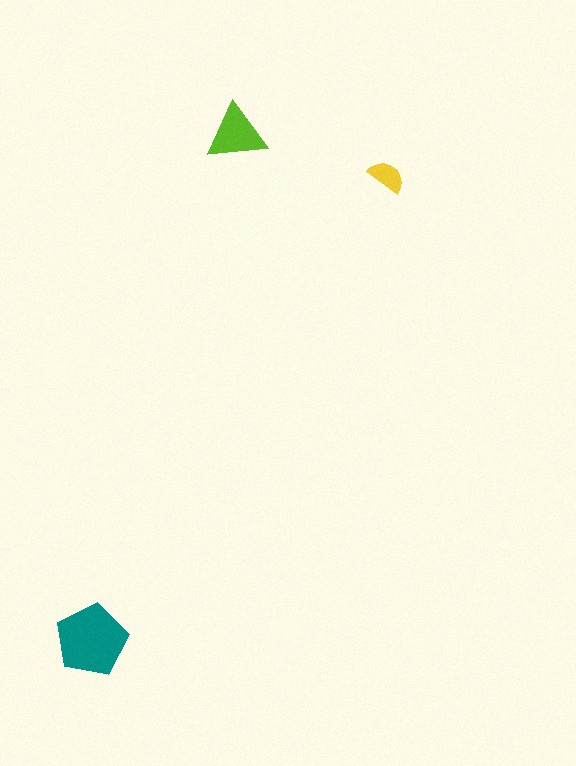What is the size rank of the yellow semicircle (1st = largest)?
3rd.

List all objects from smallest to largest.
The yellow semicircle, the lime triangle, the teal pentagon.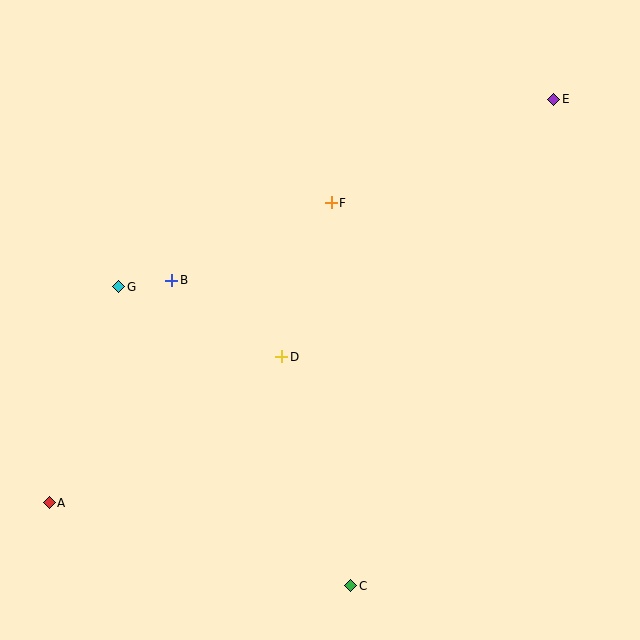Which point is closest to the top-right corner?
Point E is closest to the top-right corner.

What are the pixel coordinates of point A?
Point A is at (49, 503).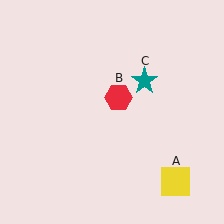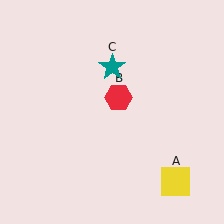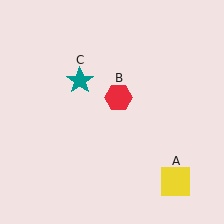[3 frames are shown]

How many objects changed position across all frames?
1 object changed position: teal star (object C).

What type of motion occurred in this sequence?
The teal star (object C) rotated counterclockwise around the center of the scene.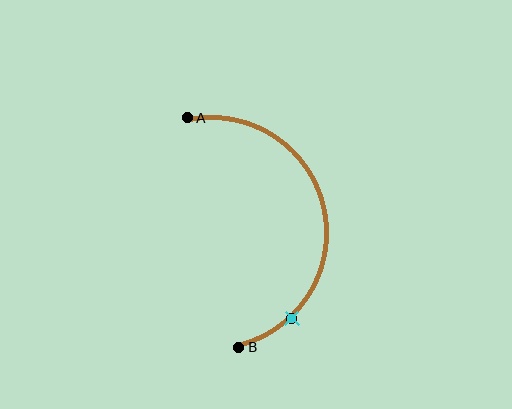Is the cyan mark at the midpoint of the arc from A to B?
No. The cyan mark lies on the arc but is closer to endpoint B. The arc midpoint would be at the point on the curve equidistant along the arc from both A and B.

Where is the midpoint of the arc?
The arc midpoint is the point on the curve farthest from the straight line joining A and B. It sits to the right of that line.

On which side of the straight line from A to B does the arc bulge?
The arc bulges to the right of the straight line connecting A and B.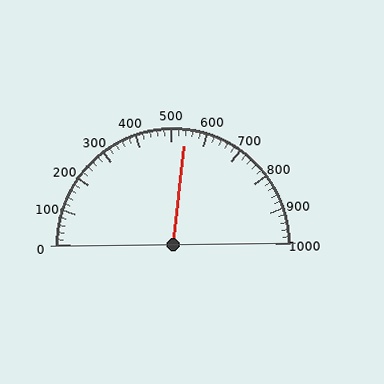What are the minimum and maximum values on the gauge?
The gauge ranges from 0 to 1000.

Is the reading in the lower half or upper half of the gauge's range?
The reading is in the upper half of the range (0 to 1000).